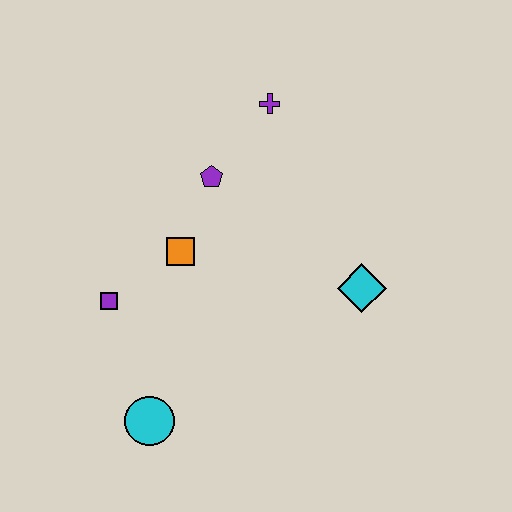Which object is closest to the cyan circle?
The purple square is closest to the cyan circle.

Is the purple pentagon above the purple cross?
No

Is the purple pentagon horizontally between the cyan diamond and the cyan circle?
Yes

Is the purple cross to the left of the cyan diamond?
Yes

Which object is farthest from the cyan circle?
The purple cross is farthest from the cyan circle.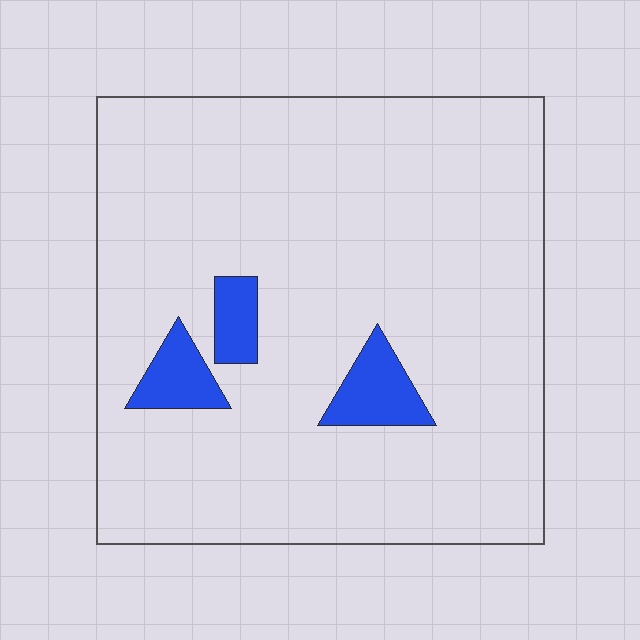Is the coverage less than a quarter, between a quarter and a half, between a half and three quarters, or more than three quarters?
Less than a quarter.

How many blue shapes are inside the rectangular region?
3.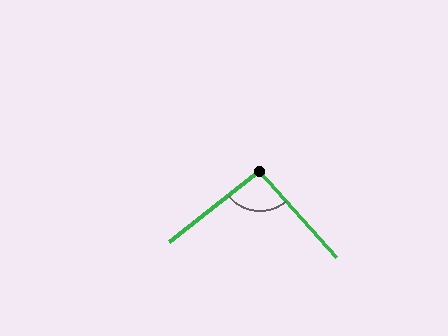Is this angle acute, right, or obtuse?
It is approximately a right angle.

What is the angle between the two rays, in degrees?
Approximately 93 degrees.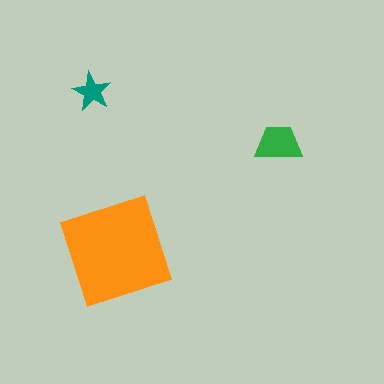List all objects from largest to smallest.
The orange diamond, the green trapezoid, the teal star.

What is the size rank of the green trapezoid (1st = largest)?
2nd.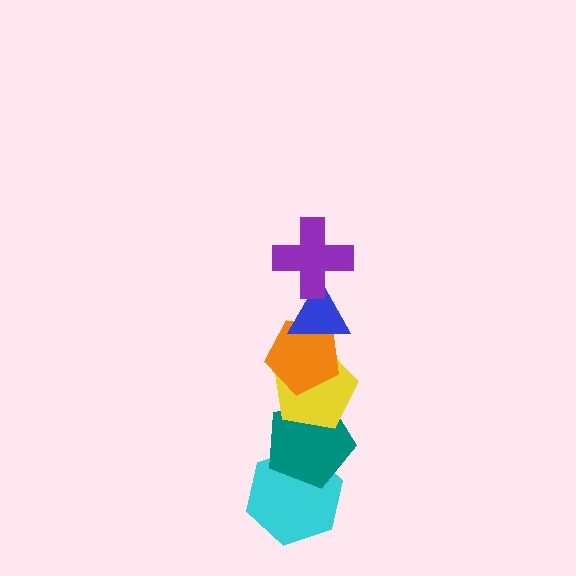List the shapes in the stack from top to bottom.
From top to bottom: the purple cross, the blue triangle, the orange pentagon, the yellow pentagon, the teal pentagon, the cyan hexagon.